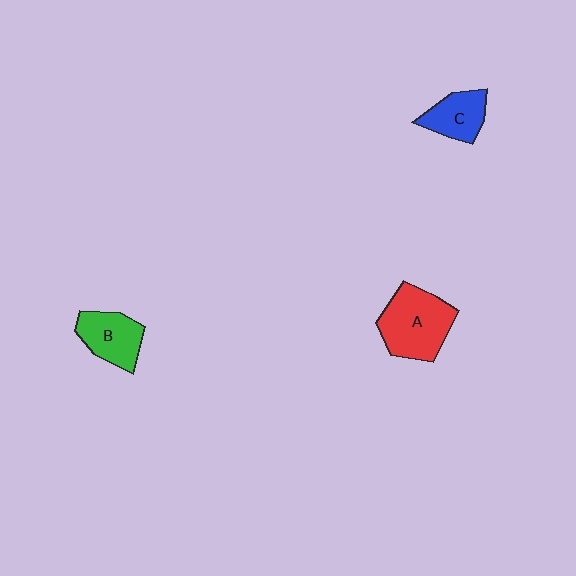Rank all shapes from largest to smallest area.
From largest to smallest: A (red), B (green), C (blue).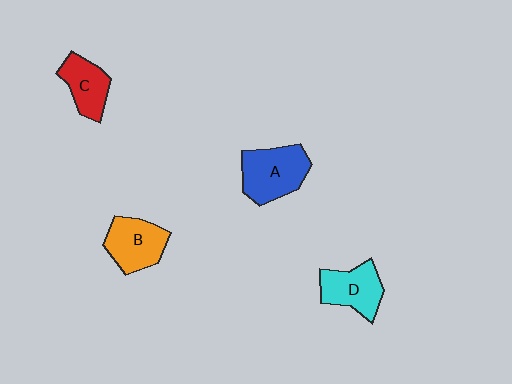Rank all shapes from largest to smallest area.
From largest to smallest: A (blue), B (orange), D (cyan), C (red).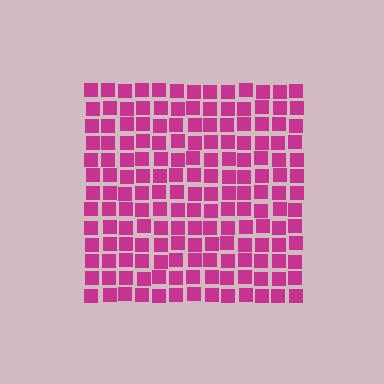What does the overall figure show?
The overall figure shows a square.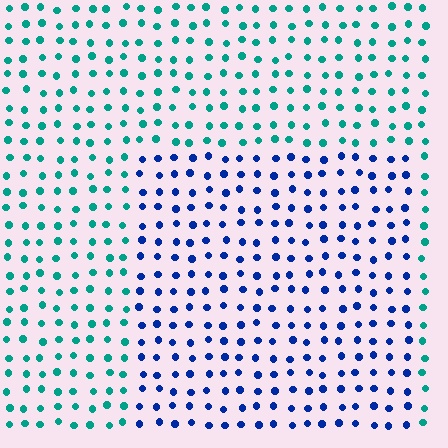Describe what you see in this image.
The image is filled with small teal elements in a uniform arrangement. A rectangle-shaped region is visible where the elements are tinted to a slightly different hue, forming a subtle color boundary.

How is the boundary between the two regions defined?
The boundary is defined purely by a slight shift in hue (about 54 degrees). Spacing, size, and orientation are identical on both sides.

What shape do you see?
I see a rectangle.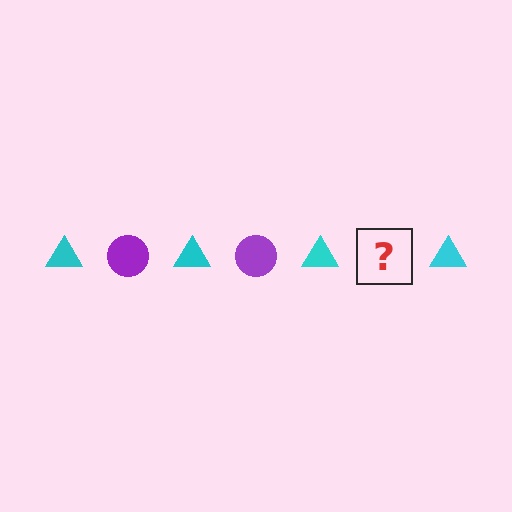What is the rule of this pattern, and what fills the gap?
The rule is that the pattern alternates between cyan triangle and purple circle. The gap should be filled with a purple circle.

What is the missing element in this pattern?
The missing element is a purple circle.